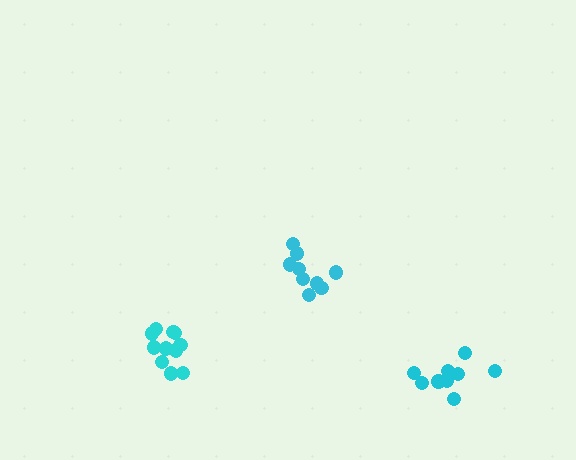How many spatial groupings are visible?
There are 3 spatial groupings.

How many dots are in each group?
Group 1: 9 dots, Group 2: 11 dots, Group 3: 9 dots (29 total).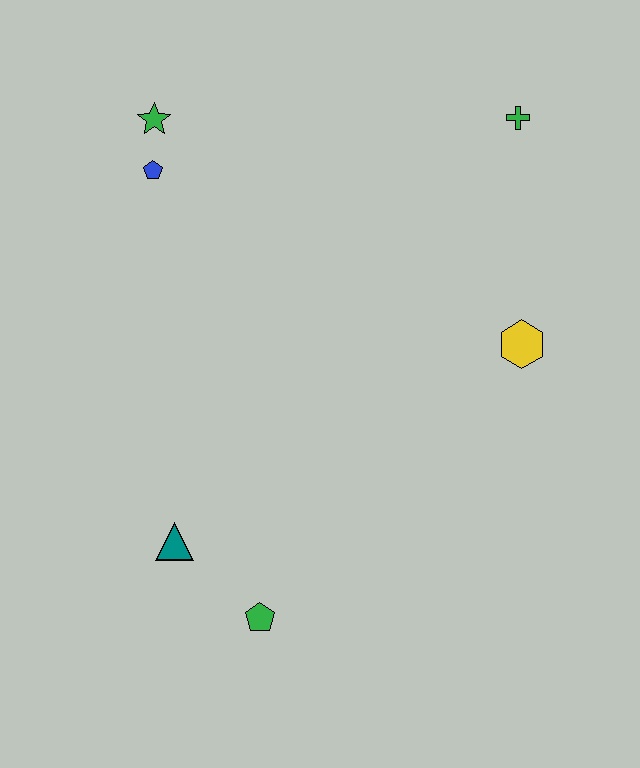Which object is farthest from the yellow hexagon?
The green star is farthest from the yellow hexagon.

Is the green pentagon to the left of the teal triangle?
No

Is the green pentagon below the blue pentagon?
Yes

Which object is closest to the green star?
The blue pentagon is closest to the green star.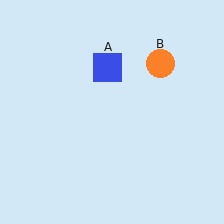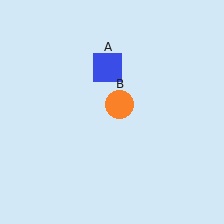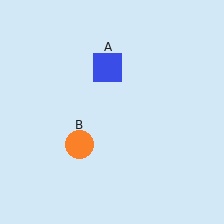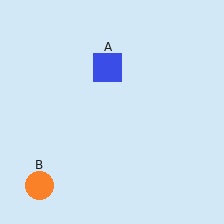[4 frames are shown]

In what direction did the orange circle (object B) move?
The orange circle (object B) moved down and to the left.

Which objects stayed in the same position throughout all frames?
Blue square (object A) remained stationary.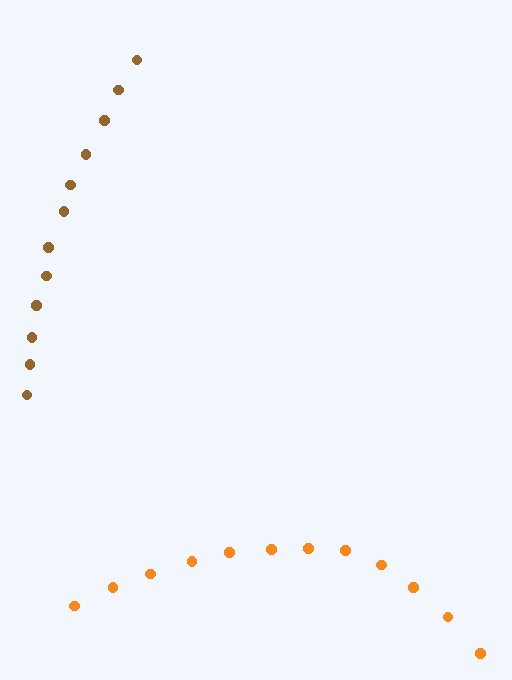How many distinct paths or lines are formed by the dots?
There are 2 distinct paths.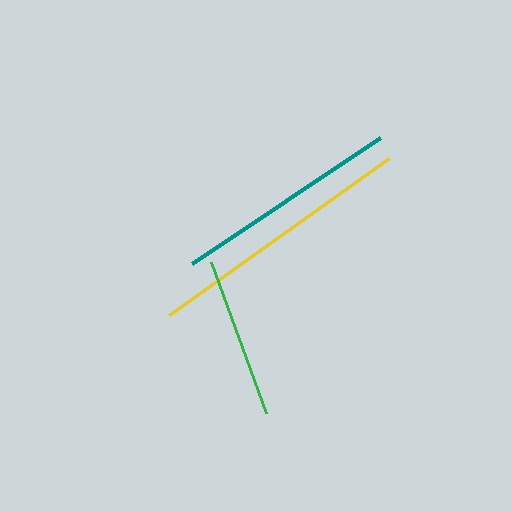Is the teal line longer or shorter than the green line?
The teal line is longer than the green line.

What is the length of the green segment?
The green segment is approximately 161 pixels long.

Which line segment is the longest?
The yellow line is the longest at approximately 270 pixels.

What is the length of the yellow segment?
The yellow segment is approximately 270 pixels long.